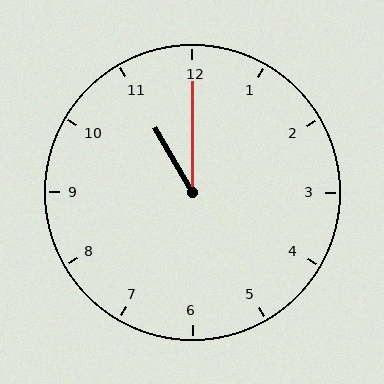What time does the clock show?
11:00.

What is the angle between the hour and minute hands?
Approximately 30 degrees.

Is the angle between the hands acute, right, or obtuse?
It is acute.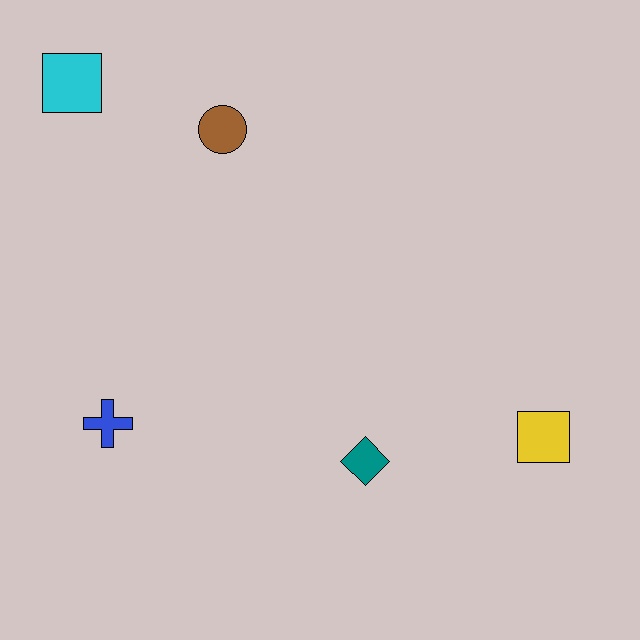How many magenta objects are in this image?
There are no magenta objects.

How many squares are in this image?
There are 2 squares.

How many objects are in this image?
There are 5 objects.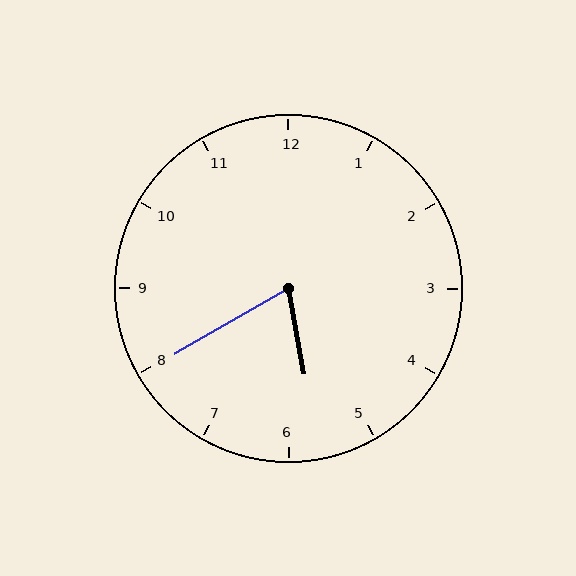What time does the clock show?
5:40.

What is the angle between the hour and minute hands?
Approximately 70 degrees.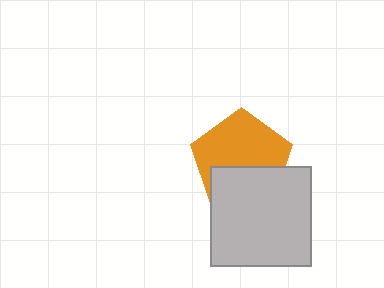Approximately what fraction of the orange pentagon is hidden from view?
Roughly 39% of the orange pentagon is hidden behind the light gray square.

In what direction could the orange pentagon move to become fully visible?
The orange pentagon could move up. That would shift it out from behind the light gray square entirely.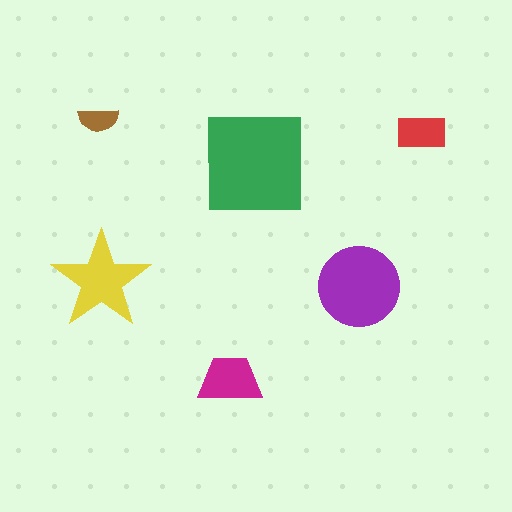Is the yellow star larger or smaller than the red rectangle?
Larger.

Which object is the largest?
The green square.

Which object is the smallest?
The brown semicircle.